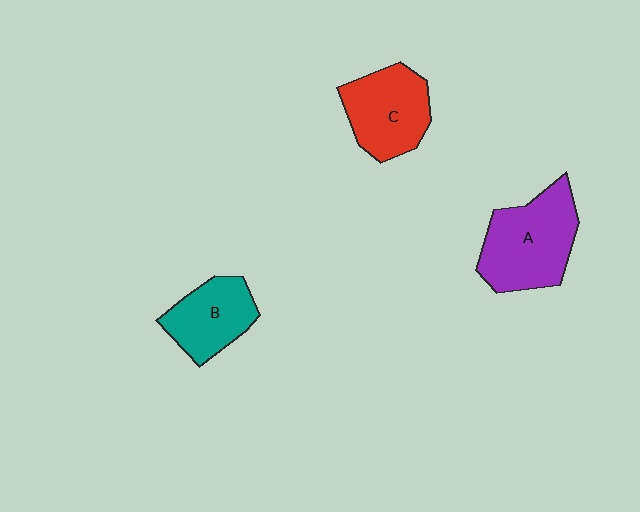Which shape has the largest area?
Shape A (purple).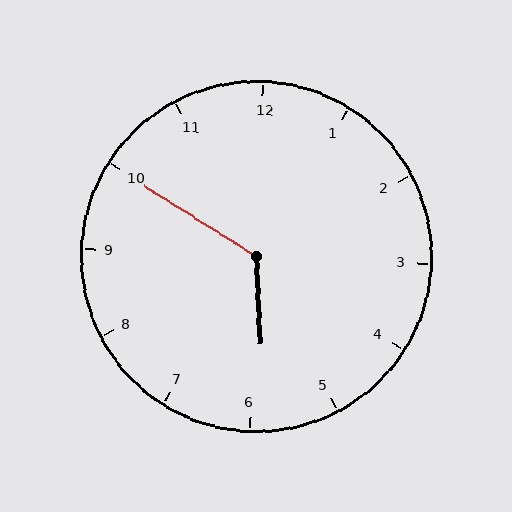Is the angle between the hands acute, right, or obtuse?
It is obtuse.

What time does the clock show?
5:50.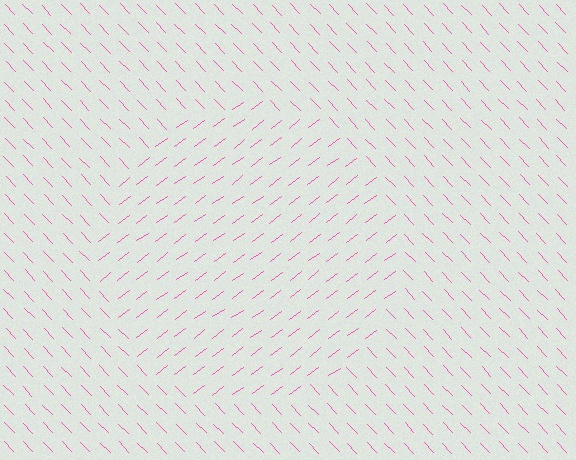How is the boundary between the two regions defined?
The boundary is defined purely by a change in line orientation (approximately 83 degrees difference). All lines are the same color and thickness.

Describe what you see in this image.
The image is filled with small pink line segments. A circle region in the image has lines oriented differently from the surrounding lines, creating a visible texture boundary.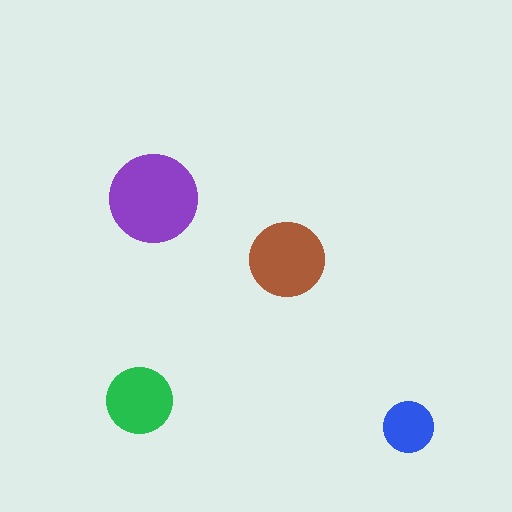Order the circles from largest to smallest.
the purple one, the brown one, the green one, the blue one.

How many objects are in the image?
There are 4 objects in the image.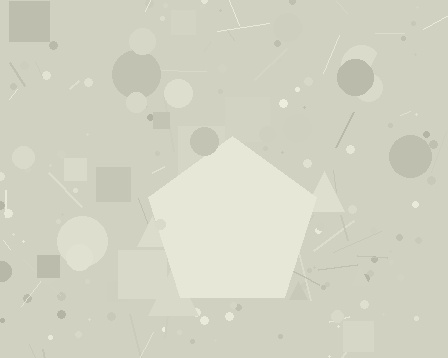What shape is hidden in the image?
A pentagon is hidden in the image.